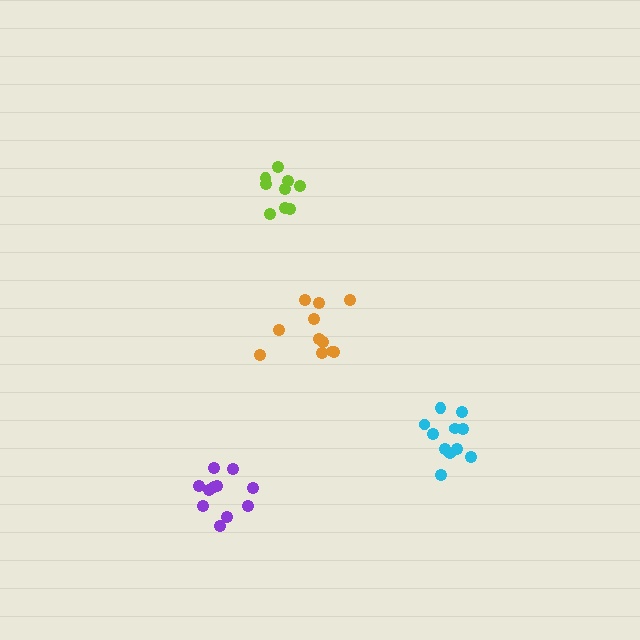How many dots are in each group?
Group 1: 9 dots, Group 2: 11 dots, Group 3: 11 dots, Group 4: 11 dots (42 total).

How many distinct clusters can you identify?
There are 4 distinct clusters.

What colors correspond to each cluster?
The clusters are colored: lime, orange, purple, cyan.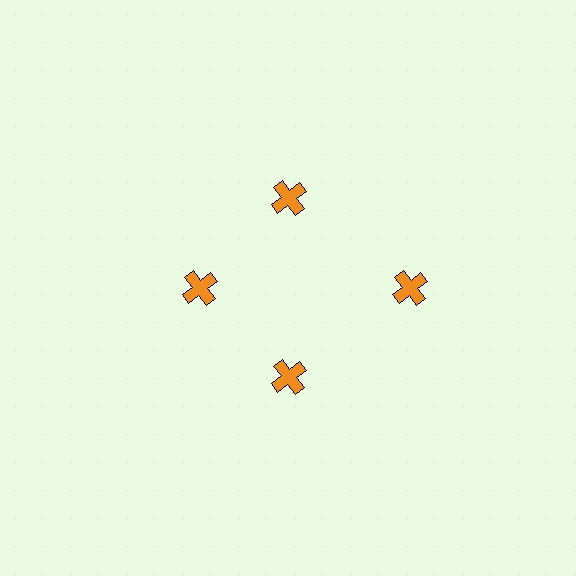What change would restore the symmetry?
The symmetry would be restored by moving it inward, back onto the ring so that all 4 crosses sit at equal angles and equal distance from the center.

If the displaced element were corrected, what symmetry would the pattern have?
It would have 4-fold rotational symmetry — the pattern would map onto itself every 90 degrees.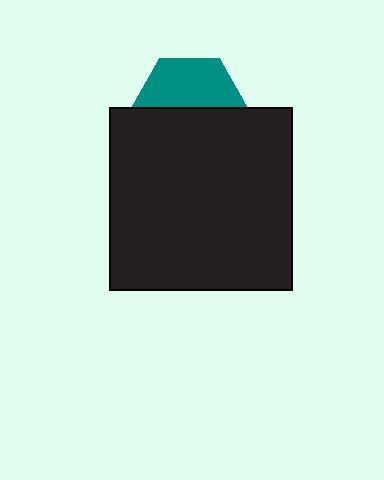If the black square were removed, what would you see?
You would see the complete teal hexagon.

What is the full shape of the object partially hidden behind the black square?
The partially hidden object is a teal hexagon.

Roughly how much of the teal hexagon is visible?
About half of it is visible (roughly 46%).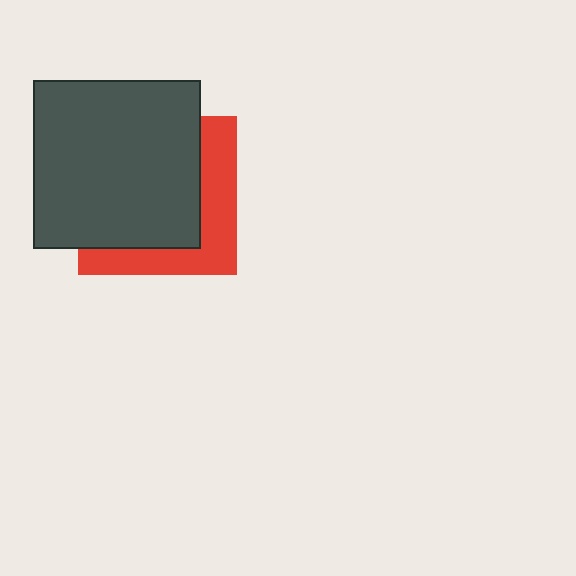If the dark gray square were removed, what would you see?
You would see the complete red square.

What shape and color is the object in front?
The object in front is a dark gray square.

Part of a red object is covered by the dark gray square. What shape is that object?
It is a square.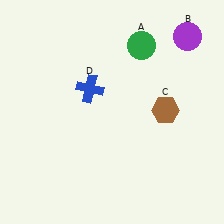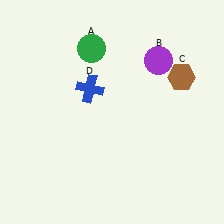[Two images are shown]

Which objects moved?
The objects that moved are: the green circle (A), the purple circle (B), the brown hexagon (C).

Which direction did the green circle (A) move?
The green circle (A) moved left.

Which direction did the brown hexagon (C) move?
The brown hexagon (C) moved up.